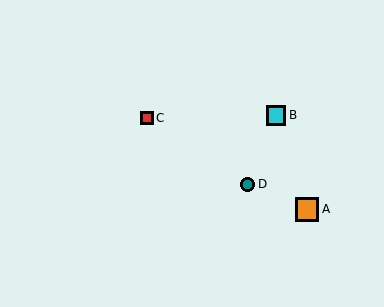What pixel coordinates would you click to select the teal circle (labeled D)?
Click at (248, 184) to select the teal circle D.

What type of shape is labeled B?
Shape B is a cyan square.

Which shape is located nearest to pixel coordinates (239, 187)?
The teal circle (labeled D) at (248, 184) is nearest to that location.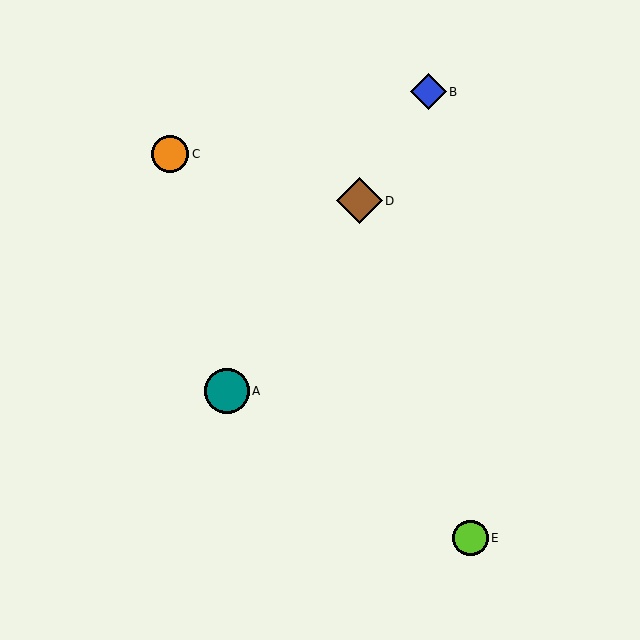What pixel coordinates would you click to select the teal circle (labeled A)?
Click at (227, 391) to select the teal circle A.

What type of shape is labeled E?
Shape E is a lime circle.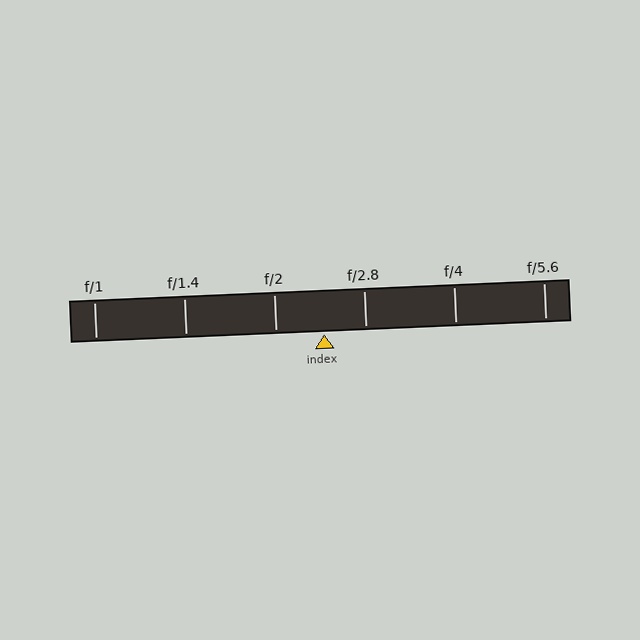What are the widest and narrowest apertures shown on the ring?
The widest aperture shown is f/1 and the narrowest is f/5.6.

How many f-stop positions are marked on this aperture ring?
There are 6 f-stop positions marked.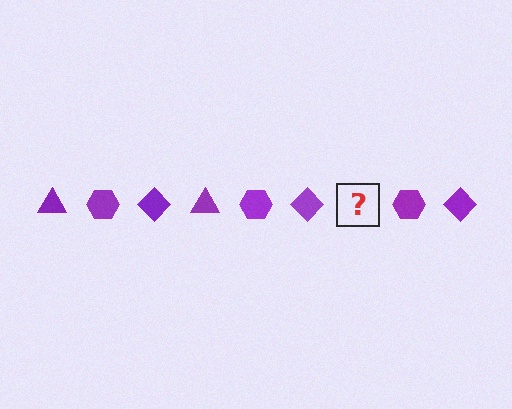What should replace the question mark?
The question mark should be replaced with a purple triangle.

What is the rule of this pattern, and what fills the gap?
The rule is that the pattern cycles through triangle, hexagon, diamond shapes in purple. The gap should be filled with a purple triangle.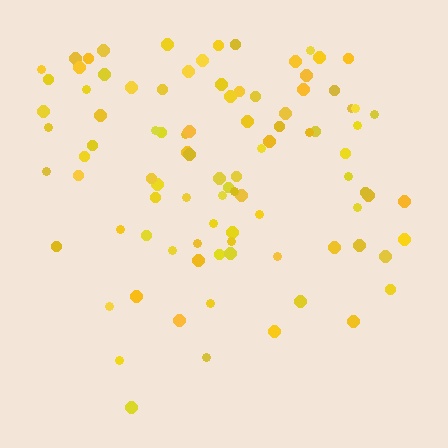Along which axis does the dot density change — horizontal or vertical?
Vertical.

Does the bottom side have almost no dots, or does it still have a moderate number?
Still a moderate number, just noticeably fewer than the top.